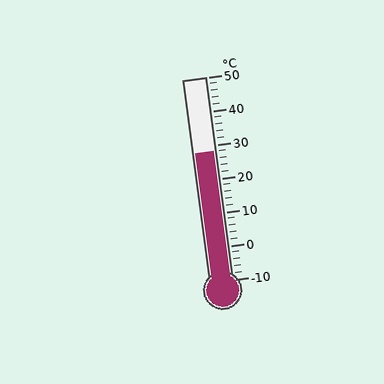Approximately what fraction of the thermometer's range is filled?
The thermometer is filled to approximately 65% of its range.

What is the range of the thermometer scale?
The thermometer scale ranges from -10°C to 50°C.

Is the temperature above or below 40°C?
The temperature is below 40°C.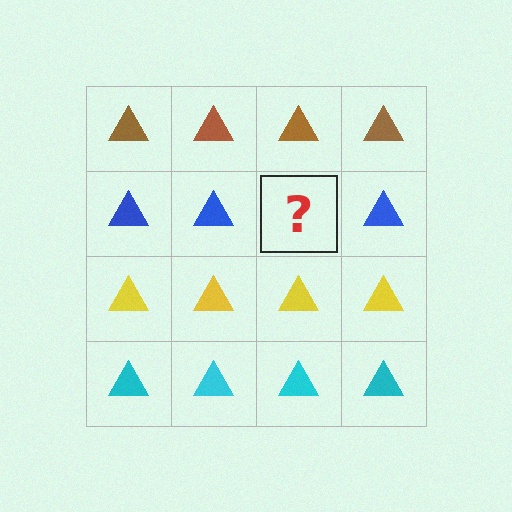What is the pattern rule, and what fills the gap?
The rule is that each row has a consistent color. The gap should be filled with a blue triangle.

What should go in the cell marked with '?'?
The missing cell should contain a blue triangle.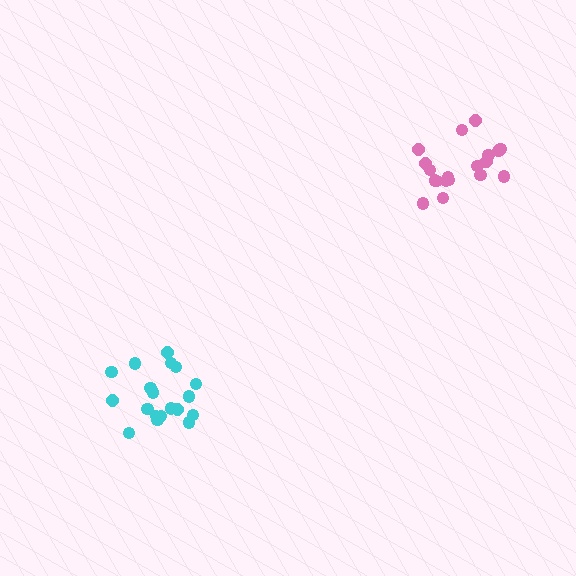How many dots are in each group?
Group 1: 19 dots, Group 2: 19 dots (38 total).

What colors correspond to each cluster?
The clusters are colored: cyan, pink.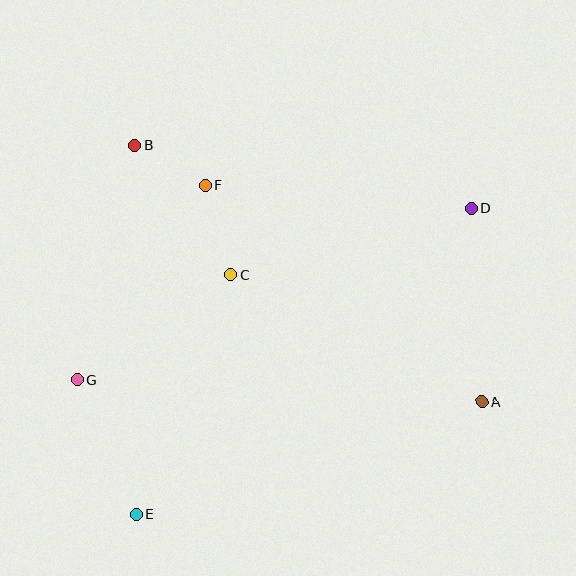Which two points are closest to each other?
Points B and F are closest to each other.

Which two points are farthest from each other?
Points D and E are farthest from each other.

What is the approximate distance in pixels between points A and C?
The distance between A and C is approximately 281 pixels.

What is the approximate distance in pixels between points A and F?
The distance between A and F is approximately 352 pixels.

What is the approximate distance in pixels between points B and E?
The distance between B and E is approximately 369 pixels.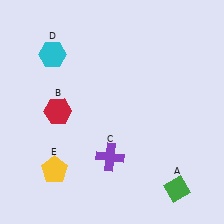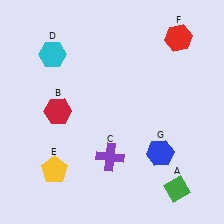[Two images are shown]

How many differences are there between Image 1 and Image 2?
There are 2 differences between the two images.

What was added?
A red hexagon (F), a blue hexagon (G) were added in Image 2.